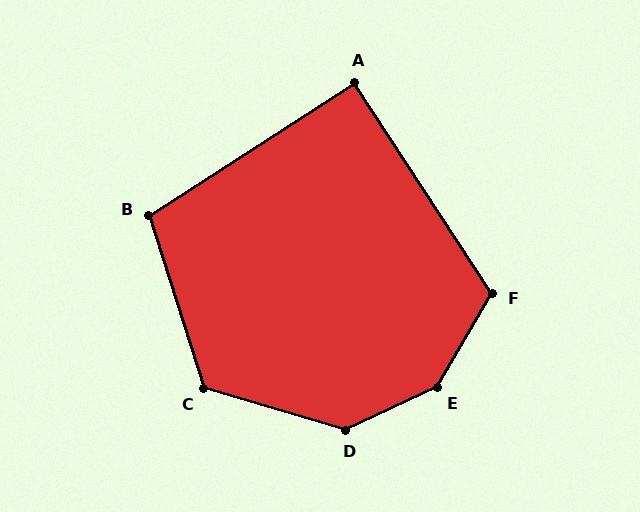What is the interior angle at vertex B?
Approximately 105 degrees (obtuse).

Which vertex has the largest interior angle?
E, at approximately 145 degrees.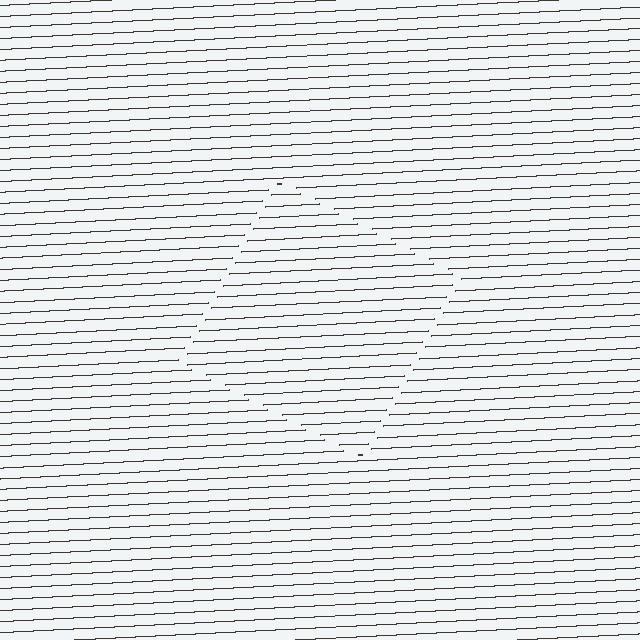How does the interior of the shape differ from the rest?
The interior of the shape contains the same grating, shifted by half a period — the contour is defined by the phase discontinuity where line-ends from the inner and outer gratings abut.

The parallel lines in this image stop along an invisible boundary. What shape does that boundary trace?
An illusory square. The interior of the shape contains the same grating, shifted by half a period — the contour is defined by the phase discontinuity where line-ends from the inner and outer gratings abut.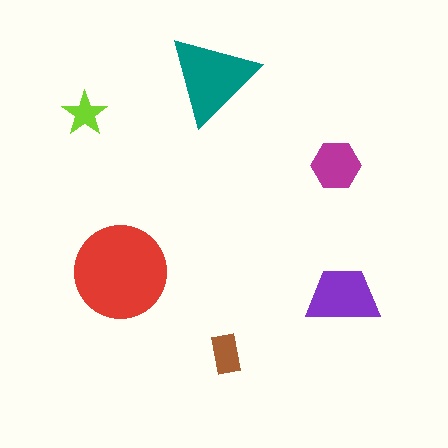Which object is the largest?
The red circle.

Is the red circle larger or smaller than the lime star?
Larger.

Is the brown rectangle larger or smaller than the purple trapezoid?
Smaller.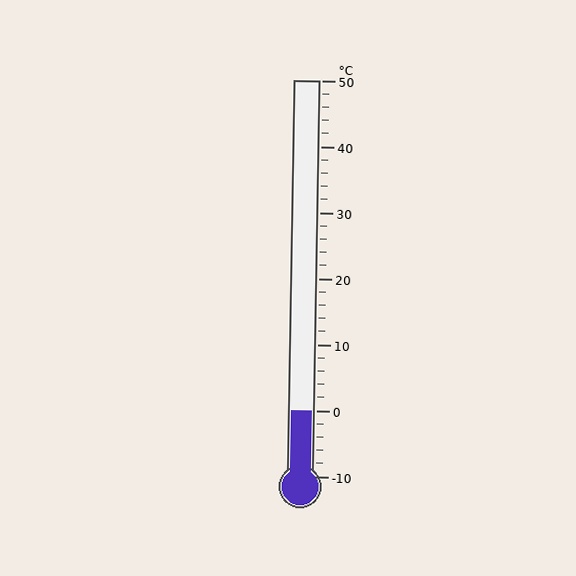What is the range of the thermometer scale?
The thermometer scale ranges from -10°C to 50°C.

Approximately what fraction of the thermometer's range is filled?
The thermometer is filled to approximately 15% of its range.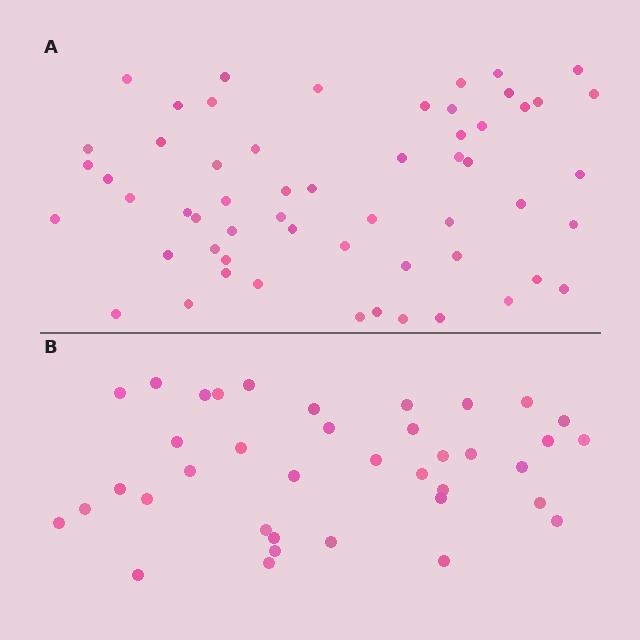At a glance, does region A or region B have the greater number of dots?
Region A (the top region) has more dots.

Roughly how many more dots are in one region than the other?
Region A has approximately 20 more dots than region B.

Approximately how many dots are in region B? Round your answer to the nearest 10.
About 40 dots. (The exact count is 38, which rounds to 40.)